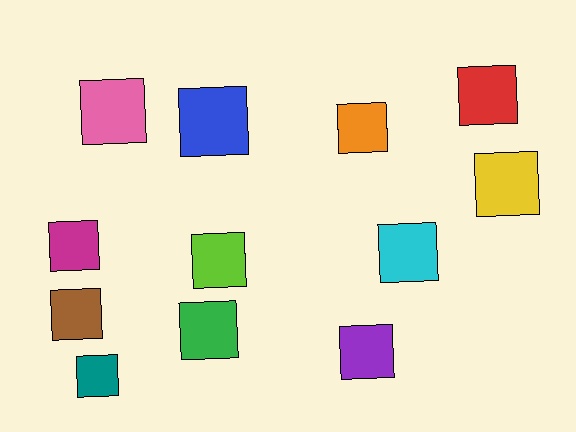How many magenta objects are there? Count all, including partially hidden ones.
There is 1 magenta object.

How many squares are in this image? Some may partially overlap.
There are 12 squares.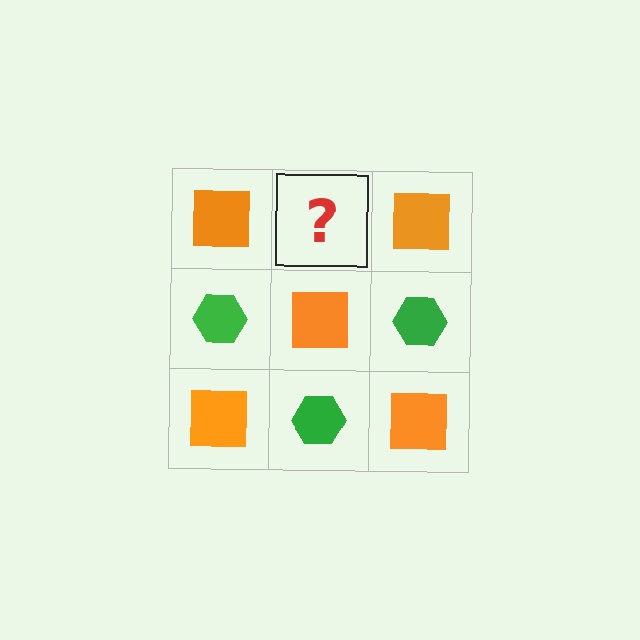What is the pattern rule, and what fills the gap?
The rule is that it alternates orange square and green hexagon in a checkerboard pattern. The gap should be filled with a green hexagon.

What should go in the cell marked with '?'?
The missing cell should contain a green hexagon.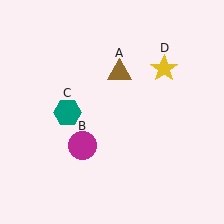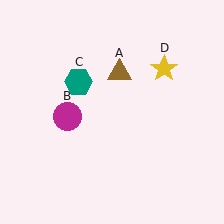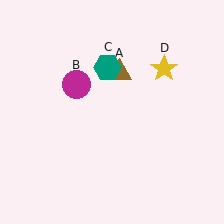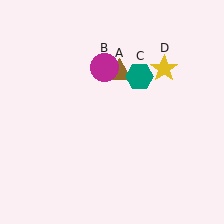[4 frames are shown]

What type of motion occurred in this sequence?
The magenta circle (object B), teal hexagon (object C) rotated clockwise around the center of the scene.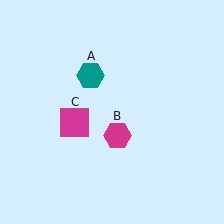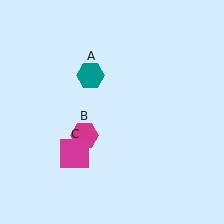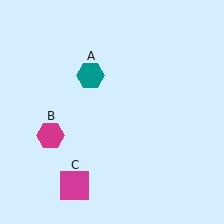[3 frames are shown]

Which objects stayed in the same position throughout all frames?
Teal hexagon (object A) remained stationary.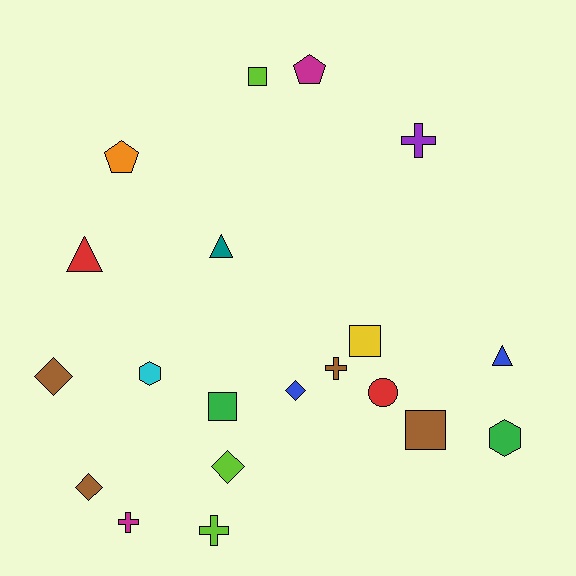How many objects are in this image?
There are 20 objects.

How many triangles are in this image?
There are 3 triangles.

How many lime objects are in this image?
There are 3 lime objects.